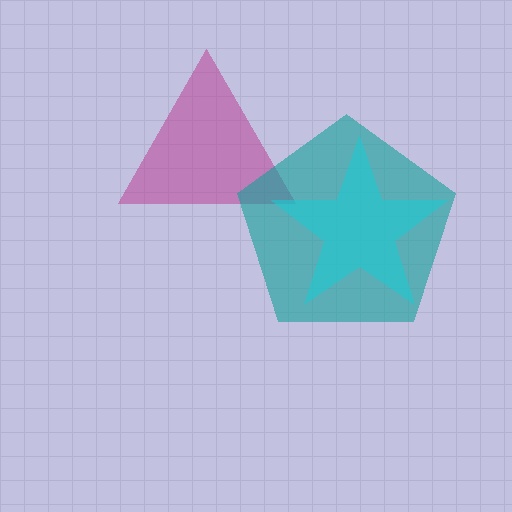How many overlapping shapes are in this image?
There are 3 overlapping shapes in the image.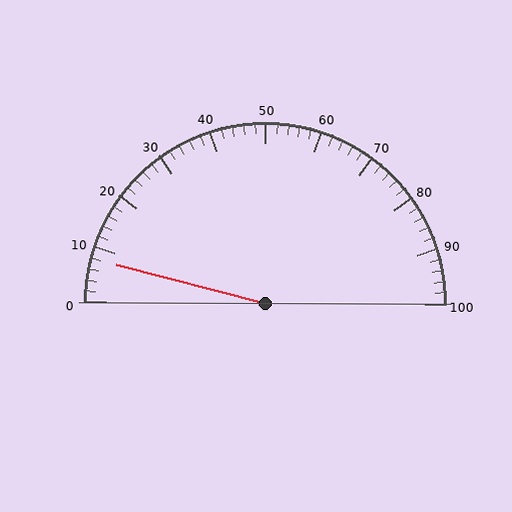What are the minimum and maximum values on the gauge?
The gauge ranges from 0 to 100.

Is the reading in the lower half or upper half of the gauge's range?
The reading is in the lower half of the range (0 to 100).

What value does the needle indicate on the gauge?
The needle indicates approximately 8.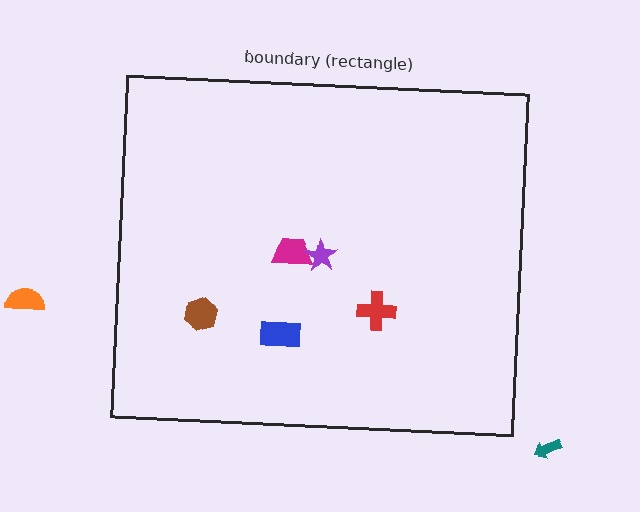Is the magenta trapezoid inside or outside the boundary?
Inside.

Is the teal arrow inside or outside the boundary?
Outside.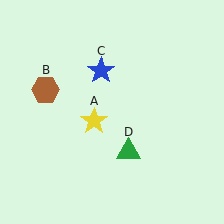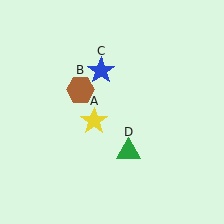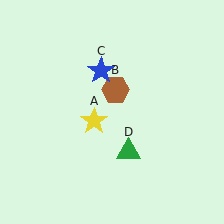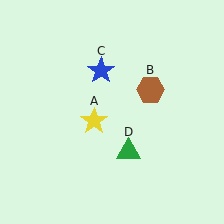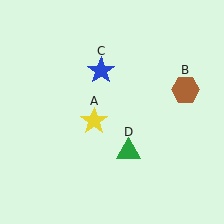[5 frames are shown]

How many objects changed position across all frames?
1 object changed position: brown hexagon (object B).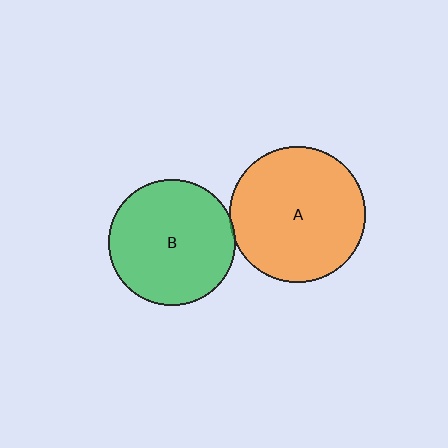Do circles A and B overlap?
Yes.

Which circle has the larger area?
Circle A (orange).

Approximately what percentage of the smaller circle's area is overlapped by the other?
Approximately 5%.